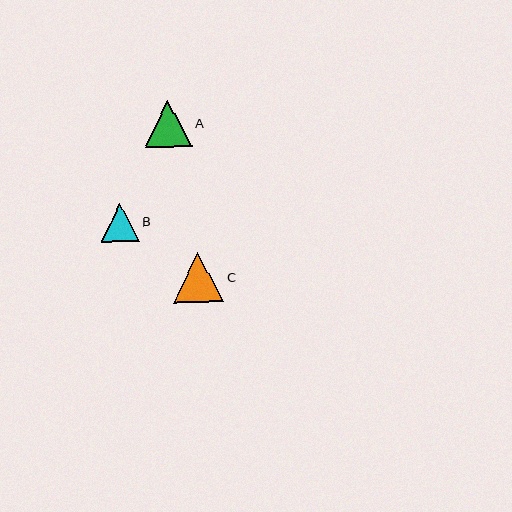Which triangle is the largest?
Triangle C is the largest with a size of approximately 50 pixels.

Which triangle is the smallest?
Triangle B is the smallest with a size of approximately 38 pixels.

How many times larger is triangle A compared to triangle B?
Triangle A is approximately 1.2 times the size of triangle B.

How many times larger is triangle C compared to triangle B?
Triangle C is approximately 1.3 times the size of triangle B.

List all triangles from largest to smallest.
From largest to smallest: C, A, B.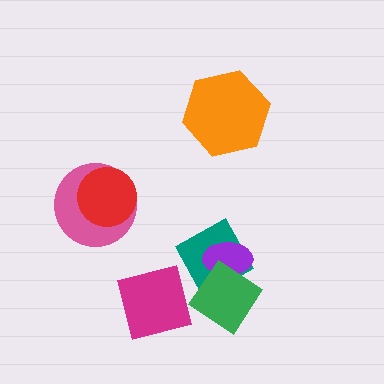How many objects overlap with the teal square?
2 objects overlap with the teal square.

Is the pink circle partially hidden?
Yes, it is partially covered by another shape.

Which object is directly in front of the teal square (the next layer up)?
The purple ellipse is directly in front of the teal square.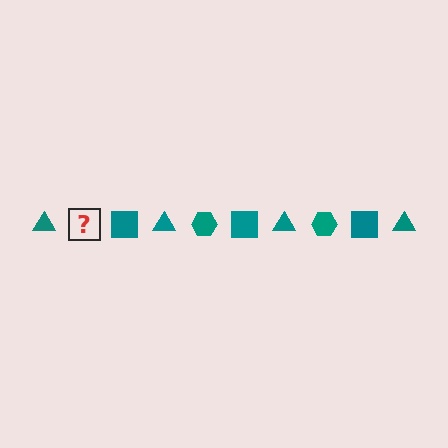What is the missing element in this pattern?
The missing element is a teal hexagon.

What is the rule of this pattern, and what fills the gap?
The rule is that the pattern cycles through triangle, hexagon, square shapes in teal. The gap should be filled with a teal hexagon.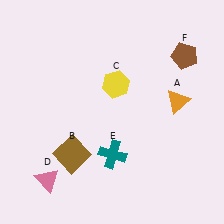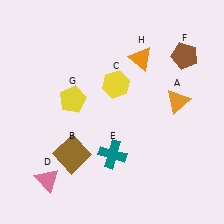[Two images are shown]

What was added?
A yellow pentagon (G), an orange triangle (H) were added in Image 2.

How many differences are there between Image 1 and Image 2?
There are 2 differences between the two images.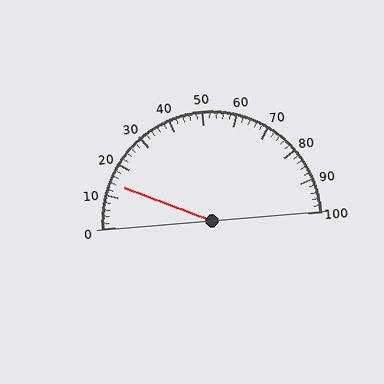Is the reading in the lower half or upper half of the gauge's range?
The reading is in the lower half of the range (0 to 100).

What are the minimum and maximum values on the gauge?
The gauge ranges from 0 to 100.